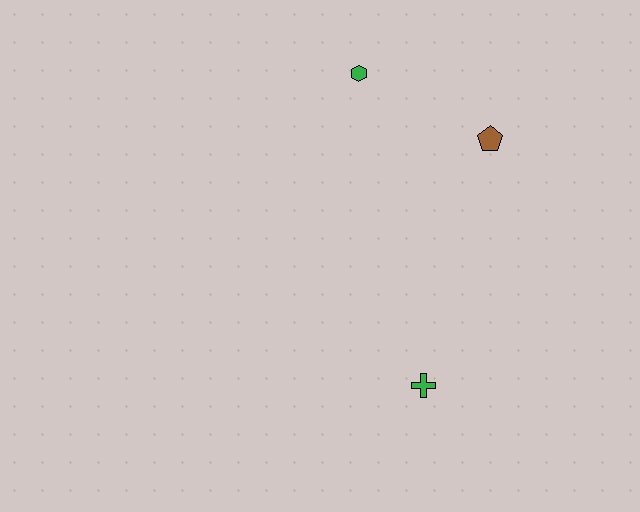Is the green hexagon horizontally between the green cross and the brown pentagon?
No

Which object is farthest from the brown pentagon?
The green cross is farthest from the brown pentagon.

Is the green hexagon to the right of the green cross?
No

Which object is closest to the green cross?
The brown pentagon is closest to the green cross.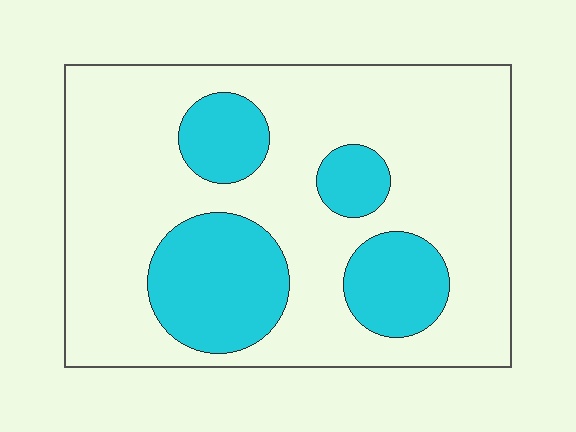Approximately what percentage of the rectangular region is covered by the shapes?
Approximately 25%.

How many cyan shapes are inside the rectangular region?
4.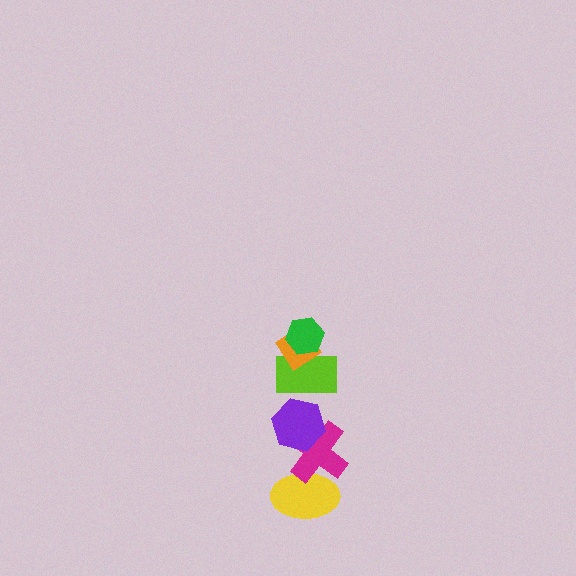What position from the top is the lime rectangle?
The lime rectangle is 3rd from the top.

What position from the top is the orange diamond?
The orange diamond is 2nd from the top.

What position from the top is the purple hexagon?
The purple hexagon is 4th from the top.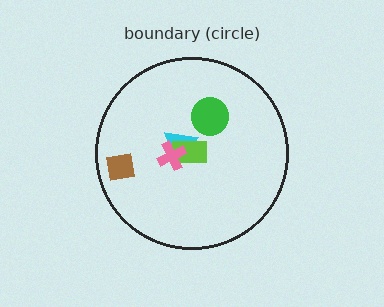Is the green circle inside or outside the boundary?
Inside.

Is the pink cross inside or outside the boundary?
Inside.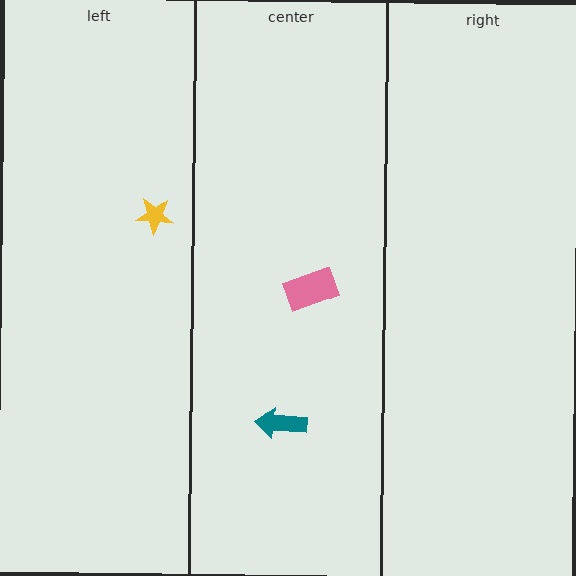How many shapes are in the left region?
1.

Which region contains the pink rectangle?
The center region.